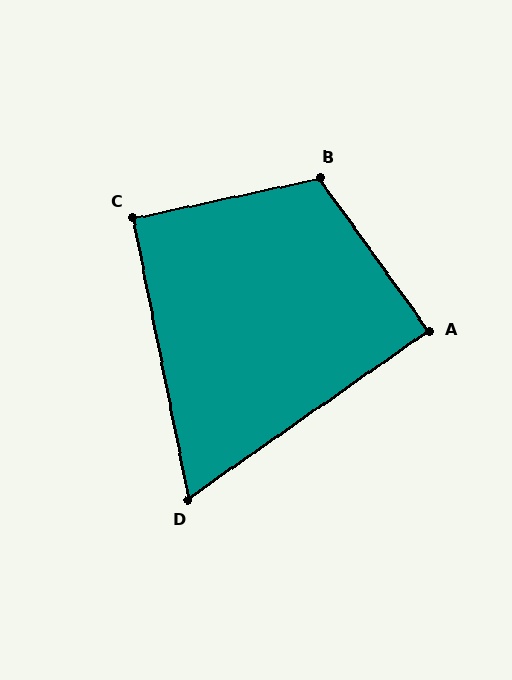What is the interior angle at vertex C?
Approximately 91 degrees (approximately right).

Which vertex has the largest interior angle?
B, at approximately 114 degrees.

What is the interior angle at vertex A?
Approximately 89 degrees (approximately right).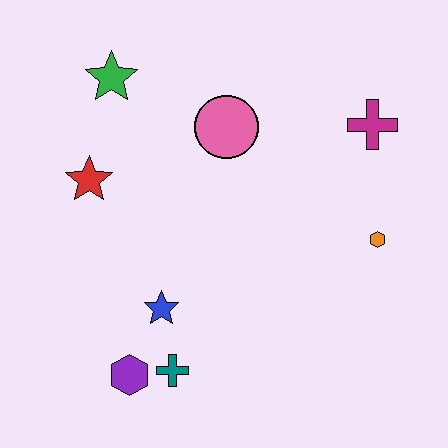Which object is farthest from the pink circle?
The purple hexagon is farthest from the pink circle.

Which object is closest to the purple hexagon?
The teal cross is closest to the purple hexagon.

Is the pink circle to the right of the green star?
Yes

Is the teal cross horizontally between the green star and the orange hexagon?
Yes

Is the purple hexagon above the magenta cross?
No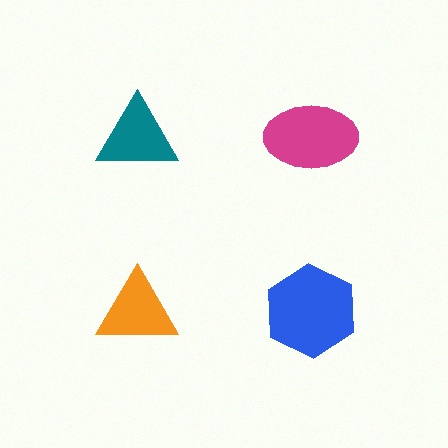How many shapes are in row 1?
2 shapes.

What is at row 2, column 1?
An orange triangle.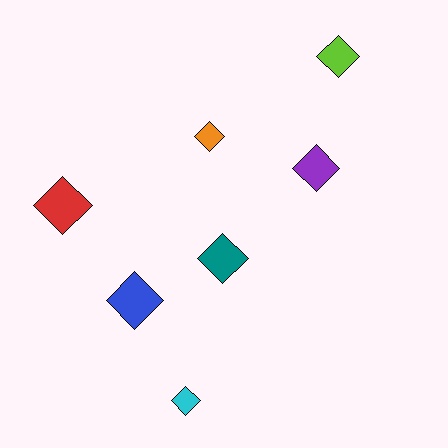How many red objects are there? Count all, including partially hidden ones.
There is 1 red object.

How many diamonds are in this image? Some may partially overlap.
There are 7 diamonds.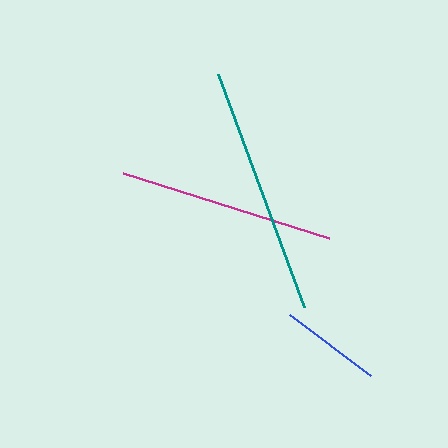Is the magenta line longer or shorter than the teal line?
The teal line is longer than the magenta line.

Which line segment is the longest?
The teal line is the longest at approximately 248 pixels.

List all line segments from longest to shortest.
From longest to shortest: teal, magenta, blue.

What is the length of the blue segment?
The blue segment is approximately 101 pixels long.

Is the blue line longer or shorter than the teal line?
The teal line is longer than the blue line.